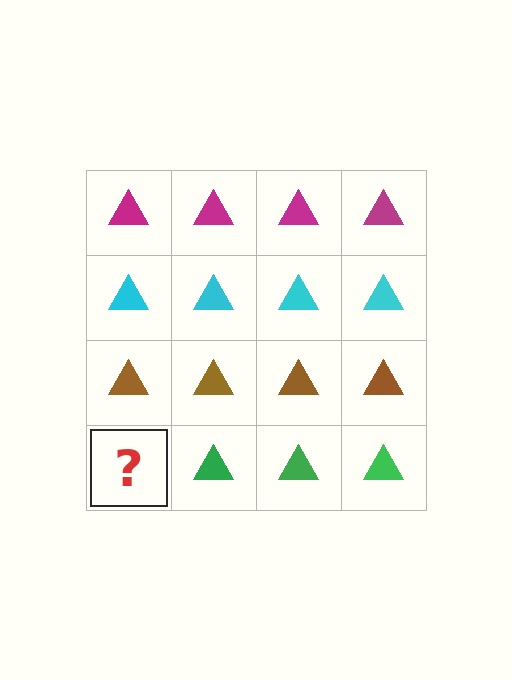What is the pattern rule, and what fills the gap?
The rule is that each row has a consistent color. The gap should be filled with a green triangle.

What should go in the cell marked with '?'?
The missing cell should contain a green triangle.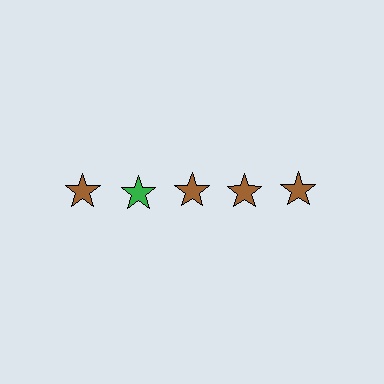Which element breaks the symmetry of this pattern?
The green star in the top row, second from left column breaks the symmetry. All other shapes are brown stars.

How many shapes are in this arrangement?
There are 5 shapes arranged in a grid pattern.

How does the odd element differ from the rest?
It has a different color: green instead of brown.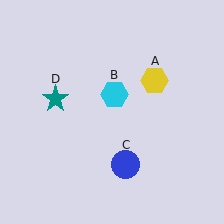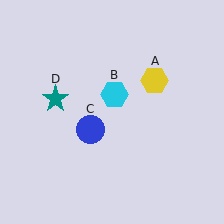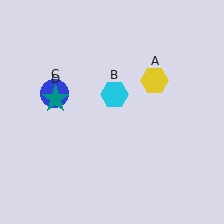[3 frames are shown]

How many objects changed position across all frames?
1 object changed position: blue circle (object C).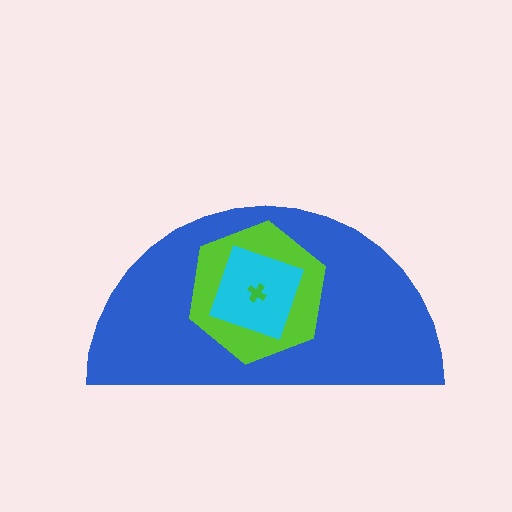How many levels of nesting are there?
4.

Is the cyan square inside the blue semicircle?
Yes.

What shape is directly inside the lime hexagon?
The cyan square.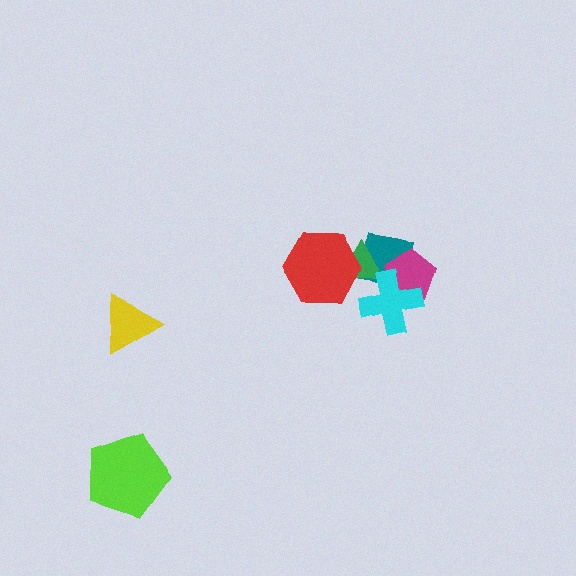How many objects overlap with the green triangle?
3 objects overlap with the green triangle.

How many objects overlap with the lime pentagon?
0 objects overlap with the lime pentagon.